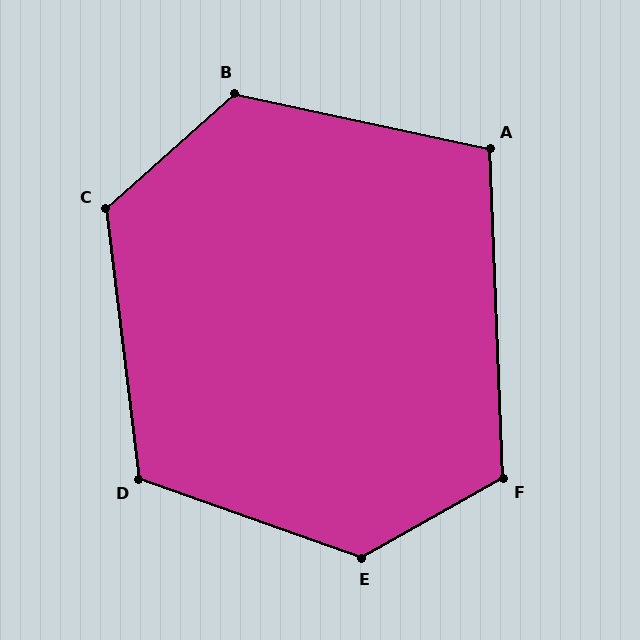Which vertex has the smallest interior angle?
A, at approximately 104 degrees.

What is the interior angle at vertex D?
Approximately 116 degrees (obtuse).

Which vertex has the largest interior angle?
E, at approximately 131 degrees.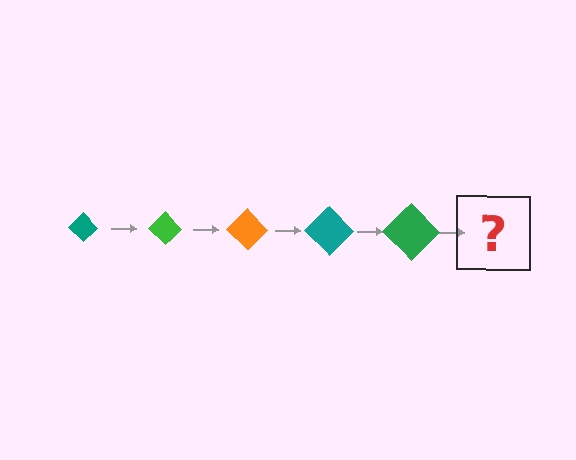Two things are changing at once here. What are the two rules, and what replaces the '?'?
The two rules are that the diamond grows larger each step and the color cycles through teal, green, and orange. The '?' should be an orange diamond, larger than the previous one.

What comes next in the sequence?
The next element should be an orange diamond, larger than the previous one.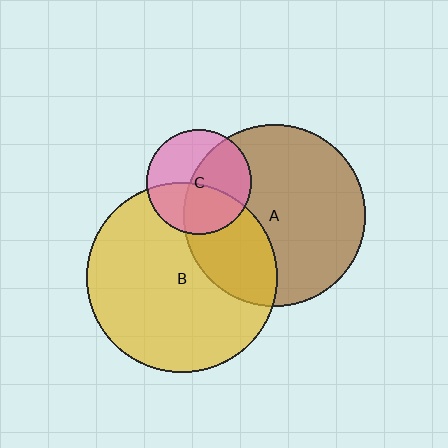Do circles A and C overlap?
Yes.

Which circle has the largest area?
Circle B (yellow).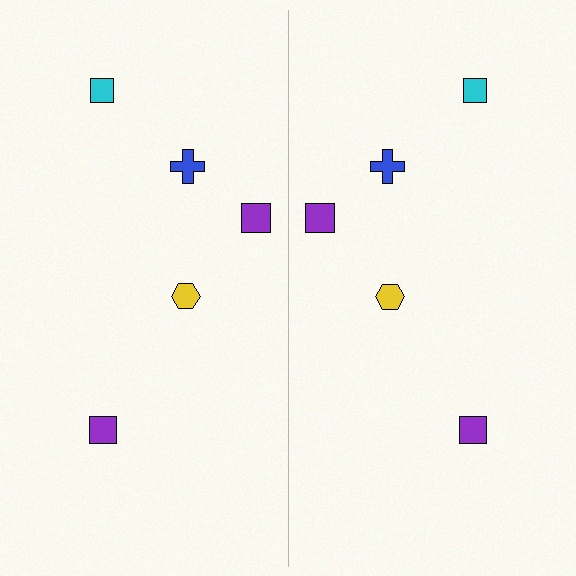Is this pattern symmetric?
Yes, this pattern has bilateral (reflection) symmetry.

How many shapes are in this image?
There are 10 shapes in this image.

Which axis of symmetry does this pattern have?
The pattern has a vertical axis of symmetry running through the center of the image.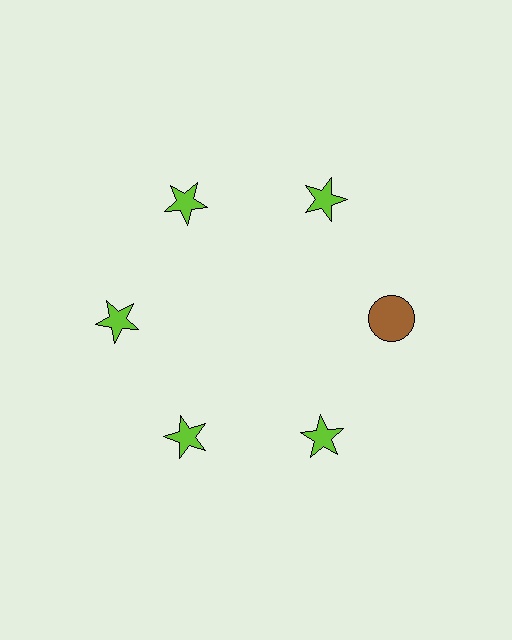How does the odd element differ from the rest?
It differs in both color (brown instead of lime) and shape (circle instead of star).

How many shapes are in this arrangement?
There are 6 shapes arranged in a ring pattern.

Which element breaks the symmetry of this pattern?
The brown circle at roughly the 3 o'clock position breaks the symmetry. All other shapes are lime stars.